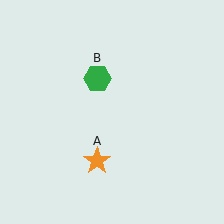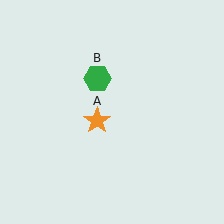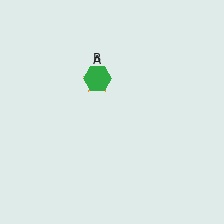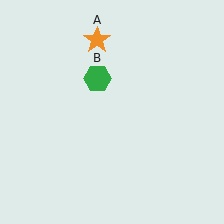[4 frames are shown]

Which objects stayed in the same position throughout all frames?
Green hexagon (object B) remained stationary.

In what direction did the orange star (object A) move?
The orange star (object A) moved up.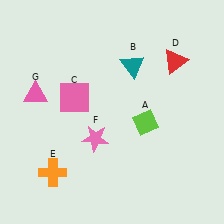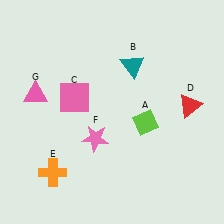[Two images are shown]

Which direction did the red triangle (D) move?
The red triangle (D) moved down.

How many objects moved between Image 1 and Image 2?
1 object moved between the two images.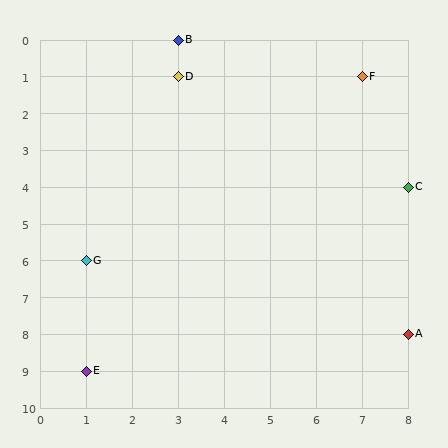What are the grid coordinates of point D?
Point D is at grid coordinates (3, 1).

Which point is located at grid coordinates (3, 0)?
Point B is at (3, 0).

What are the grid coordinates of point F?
Point F is at grid coordinates (7, 1).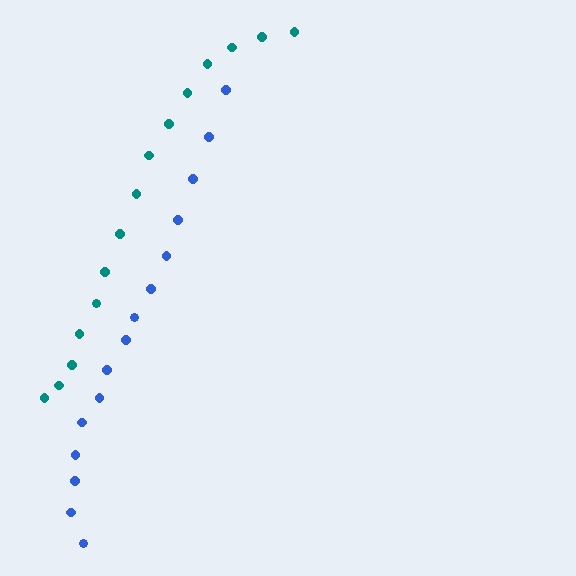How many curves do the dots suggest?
There are 2 distinct paths.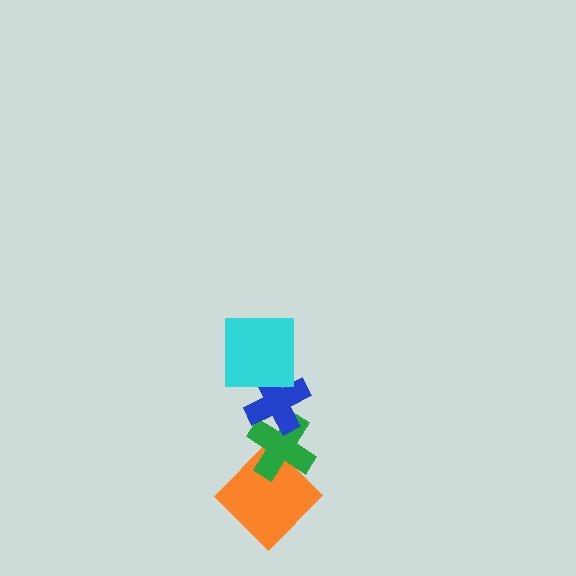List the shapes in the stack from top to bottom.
From top to bottom: the cyan square, the blue cross, the green cross, the orange diamond.